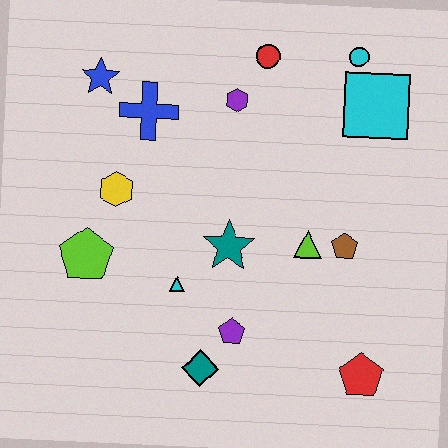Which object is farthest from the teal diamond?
The cyan circle is farthest from the teal diamond.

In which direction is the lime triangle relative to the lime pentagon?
The lime triangle is to the right of the lime pentagon.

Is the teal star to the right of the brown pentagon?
No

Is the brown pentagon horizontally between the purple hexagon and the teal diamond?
No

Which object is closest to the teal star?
The cyan triangle is closest to the teal star.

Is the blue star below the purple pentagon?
No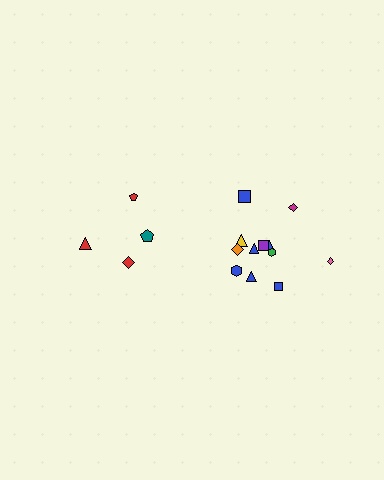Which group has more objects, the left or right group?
The right group.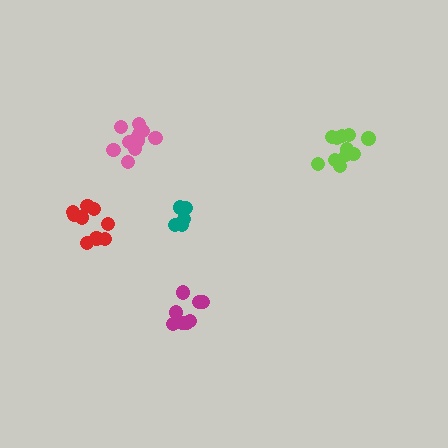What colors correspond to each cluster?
The clusters are colored: teal, lime, magenta, pink, red.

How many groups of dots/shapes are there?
There are 5 groups.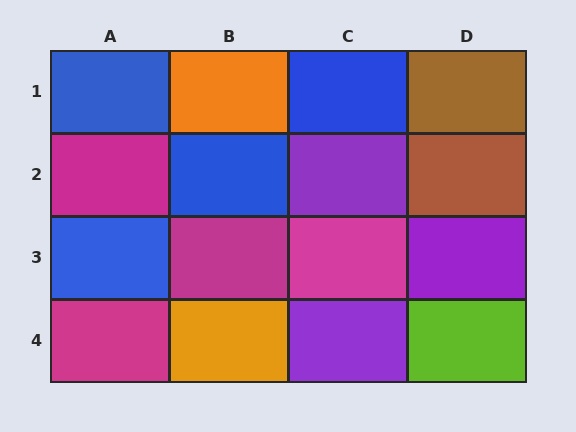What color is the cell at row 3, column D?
Purple.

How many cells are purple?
3 cells are purple.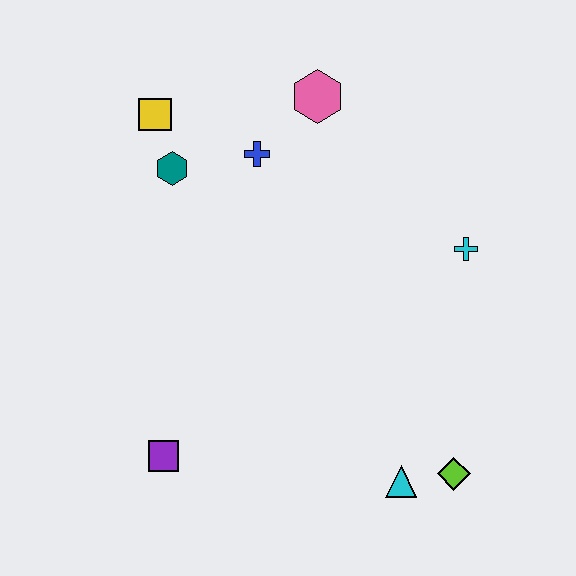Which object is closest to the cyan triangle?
The lime diamond is closest to the cyan triangle.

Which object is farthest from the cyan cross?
The purple square is farthest from the cyan cross.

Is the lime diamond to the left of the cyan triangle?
No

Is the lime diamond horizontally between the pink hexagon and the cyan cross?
Yes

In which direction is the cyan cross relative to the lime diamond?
The cyan cross is above the lime diamond.